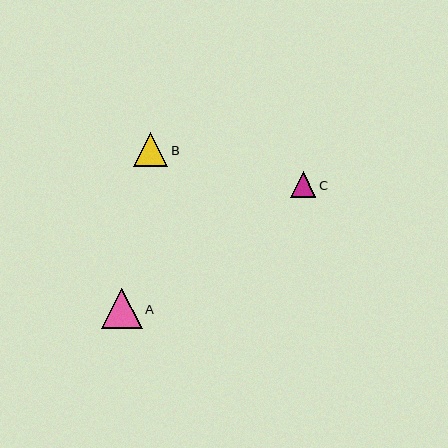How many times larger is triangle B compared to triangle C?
Triangle B is approximately 1.3 times the size of triangle C.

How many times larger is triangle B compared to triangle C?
Triangle B is approximately 1.3 times the size of triangle C.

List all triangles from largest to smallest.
From largest to smallest: A, B, C.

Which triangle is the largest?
Triangle A is the largest with a size of approximately 41 pixels.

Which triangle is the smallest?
Triangle C is the smallest with a size of approximately 25 pixels.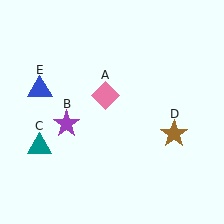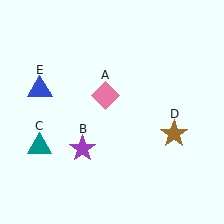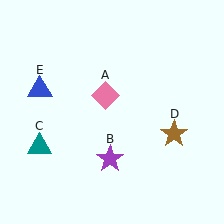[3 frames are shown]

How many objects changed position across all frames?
1 object changed position: purple star (object B).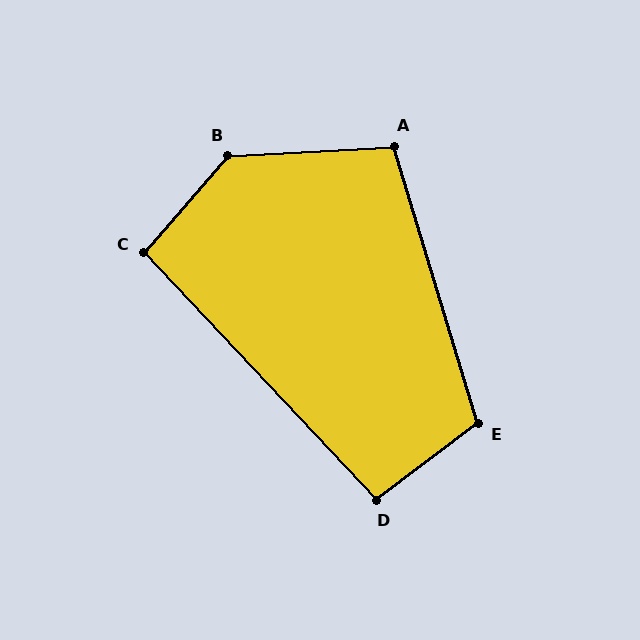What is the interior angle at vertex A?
Approximately 104 degrees (obtuse).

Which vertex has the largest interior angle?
B, at approximately 134 degrees.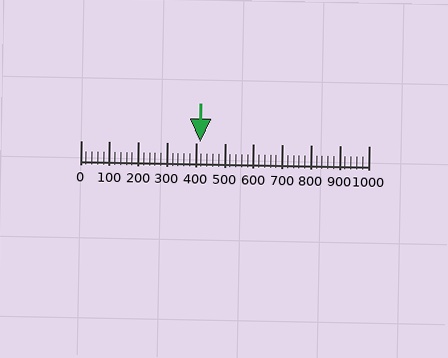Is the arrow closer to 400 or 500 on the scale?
The arrow is closer to 400.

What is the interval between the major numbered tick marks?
The major tick marks are spaced 100 units apart.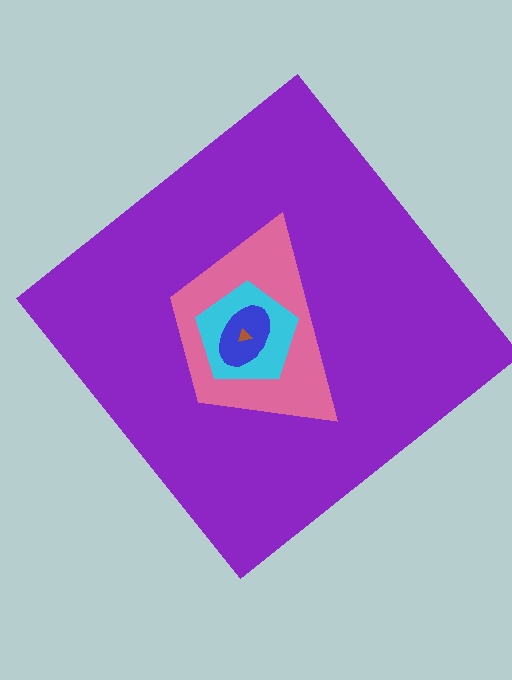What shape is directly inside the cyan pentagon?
The blue ellipse.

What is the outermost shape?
The purple diamond.